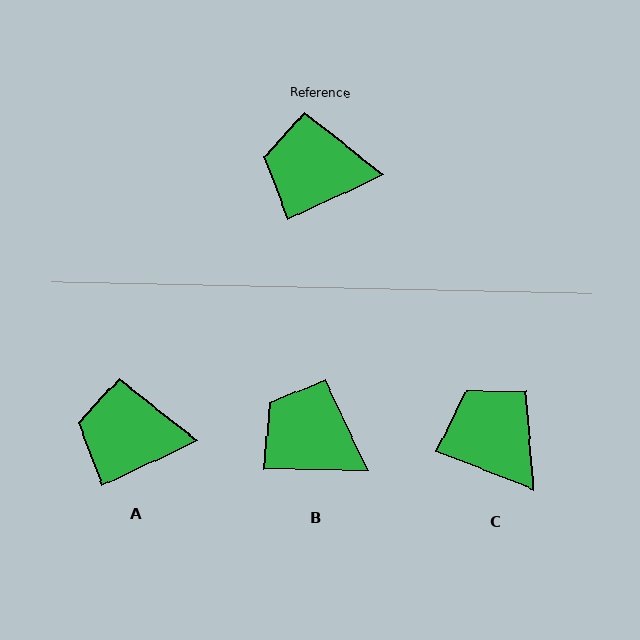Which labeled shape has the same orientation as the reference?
A.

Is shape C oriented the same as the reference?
No, it is off by about 47 degrees.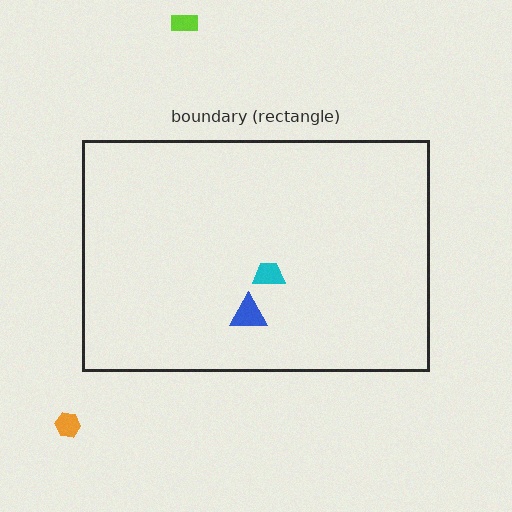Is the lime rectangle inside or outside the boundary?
Outside.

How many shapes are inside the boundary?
2 inside, 2 outside.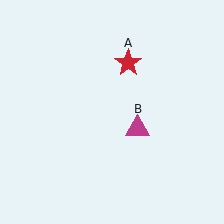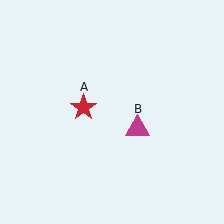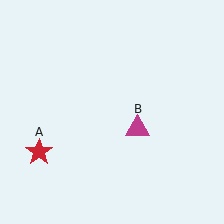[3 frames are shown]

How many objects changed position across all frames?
1 object changed position: red star (object A).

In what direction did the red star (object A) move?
The red star (object A) moved down and to the left.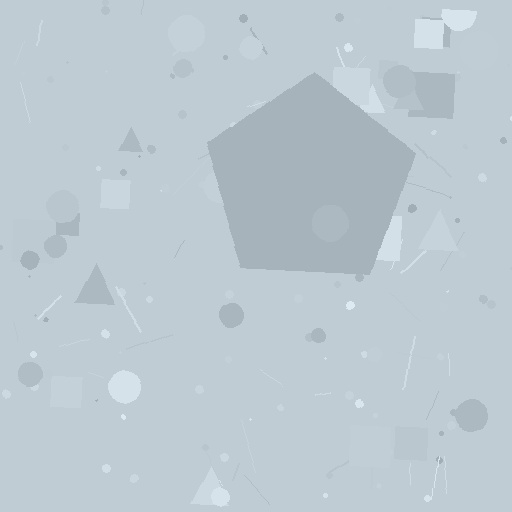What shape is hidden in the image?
A pentagon is hidden in the image.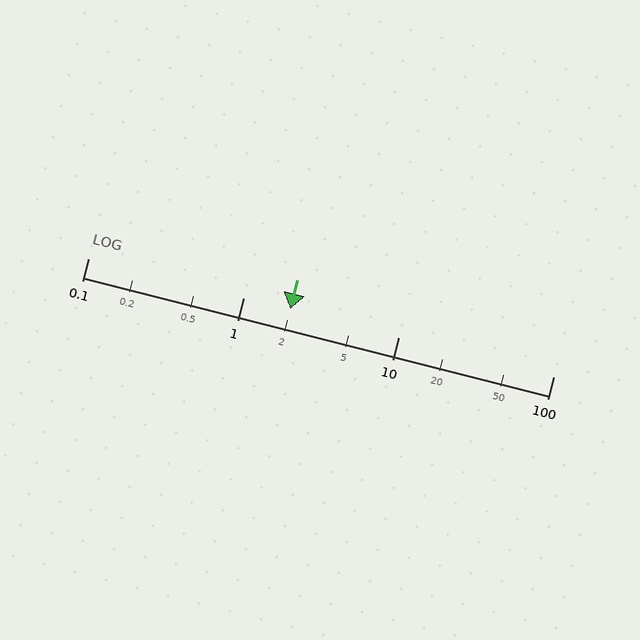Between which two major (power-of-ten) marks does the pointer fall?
The pointer is between 1 and 10.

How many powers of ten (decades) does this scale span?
The scale spans 3 decades, from 0.1 to 100.